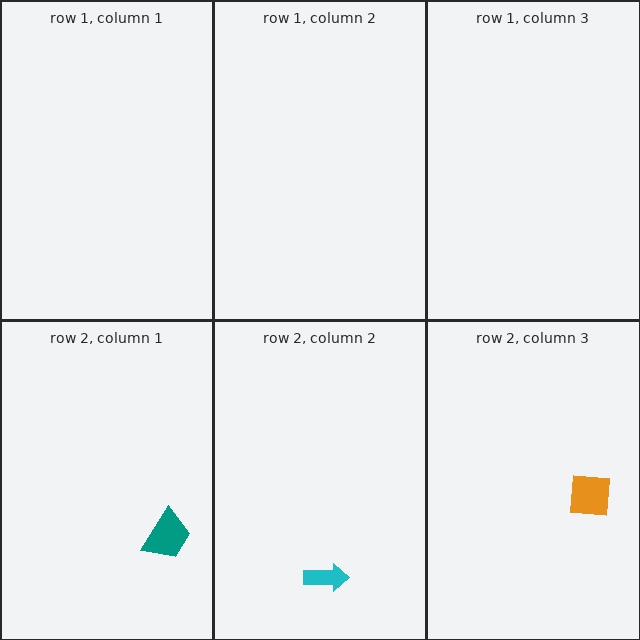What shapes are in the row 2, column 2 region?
The cyan arrow.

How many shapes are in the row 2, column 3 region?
1.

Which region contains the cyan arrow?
The row 2, column 2 region.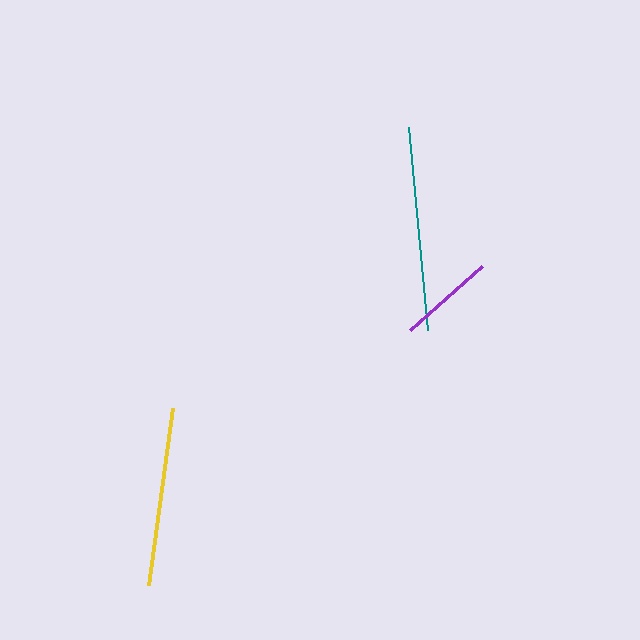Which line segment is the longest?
The teal line is the longest at approximately 204 pixels.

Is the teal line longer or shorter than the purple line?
The teal line is longer than the purple line.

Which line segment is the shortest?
The purple line is the shortest at approximately 96 pixels.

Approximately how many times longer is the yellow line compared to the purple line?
The yellow line is approximately 1.9 times the length of the purple line.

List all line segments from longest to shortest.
From longest to shortest: teal, yellow, purple.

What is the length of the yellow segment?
The yellow segment is approximately 179 pixels long.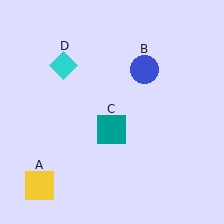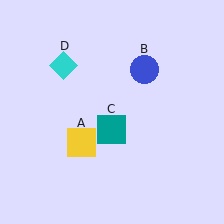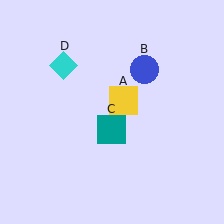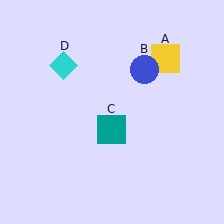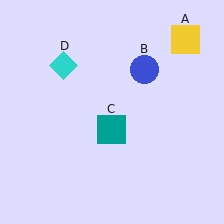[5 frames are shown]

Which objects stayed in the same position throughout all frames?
Blue circle (object B) and teal square (object C) and cyan diamond (object D) remained stationary.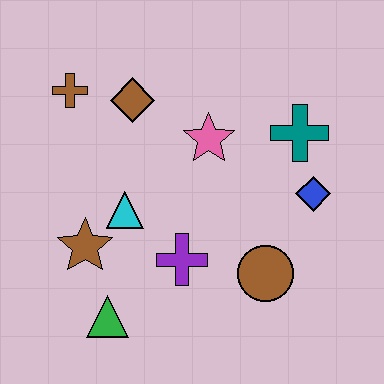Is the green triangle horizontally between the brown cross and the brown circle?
Yes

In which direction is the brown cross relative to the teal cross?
The brown cross is to the left of the teal cross.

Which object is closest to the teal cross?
The blue diamond is closest to the teal cross.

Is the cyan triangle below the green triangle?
No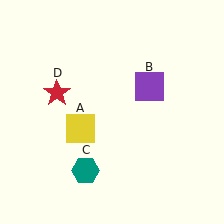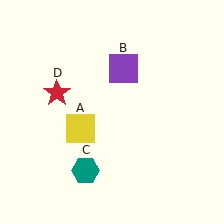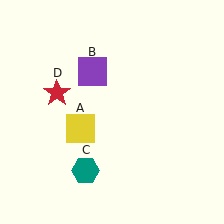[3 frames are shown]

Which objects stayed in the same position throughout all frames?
Yellow square (object A) and teal hexagon (object C) and red star (object D) remained stationary.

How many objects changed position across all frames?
1 object changed position: purple square (object B).